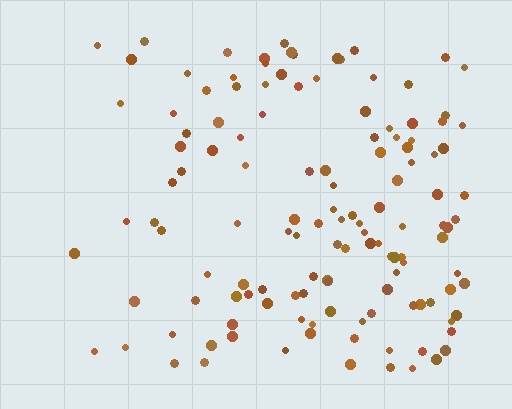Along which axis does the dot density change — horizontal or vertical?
Horizontal.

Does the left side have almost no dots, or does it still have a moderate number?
Still a moderate number, just noticeably fewer than the right.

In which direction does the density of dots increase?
From left to right, with the right side densest.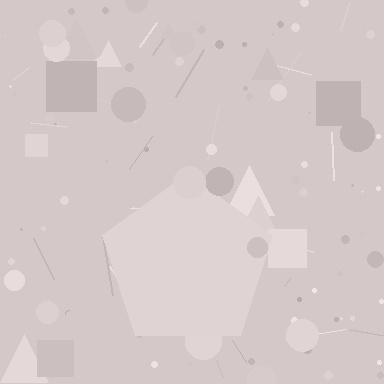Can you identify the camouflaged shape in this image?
The camouflaged shape is a pentagon.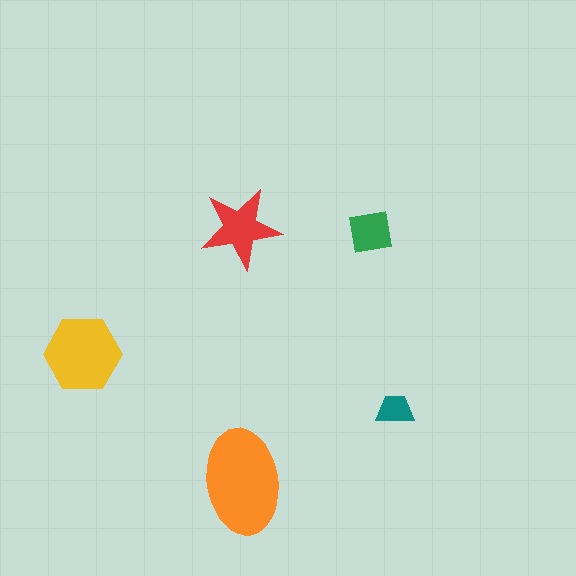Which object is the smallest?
The teal trapezoid.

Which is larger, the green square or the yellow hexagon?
The yellow hexagon.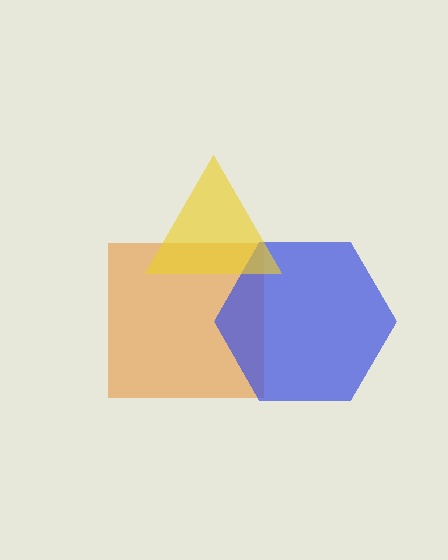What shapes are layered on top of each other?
The layered shapes are: an orange square, a blue hexagon, a yellow triangle.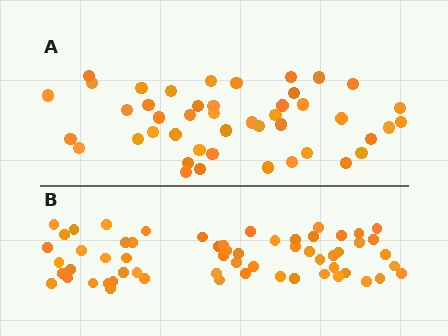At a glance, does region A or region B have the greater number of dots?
Region B (the bottom region) has more dots.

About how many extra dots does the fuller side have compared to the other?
Region B has approximately 15 more dots than region A.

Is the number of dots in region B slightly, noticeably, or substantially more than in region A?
Region B has noticeably more, but not dramatically so. The ratio is roughly 1.3 to 1.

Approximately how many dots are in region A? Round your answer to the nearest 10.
About 40 dots. (The exact count is 45, which rounds to 40.)